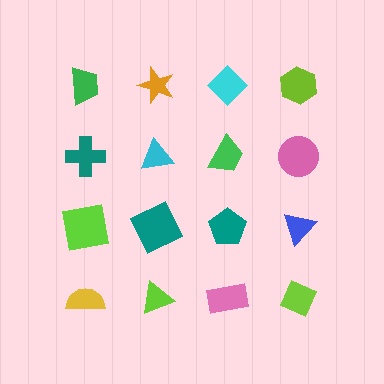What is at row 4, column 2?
A lime triangle.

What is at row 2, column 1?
A teal cross.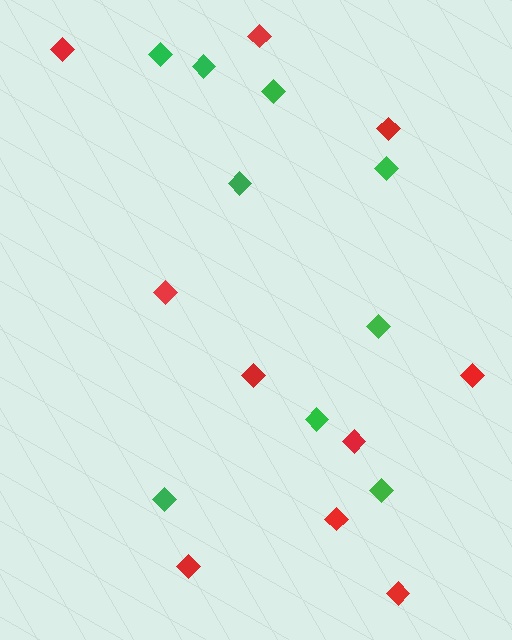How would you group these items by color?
There are 2 groups: one group of green diamonds (9) and one group of red diamonds (10).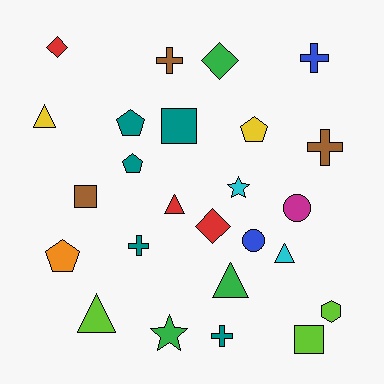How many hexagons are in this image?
There is 1 hexagon.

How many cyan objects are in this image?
There are 2 cyan objects.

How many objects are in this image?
There are 25 objects.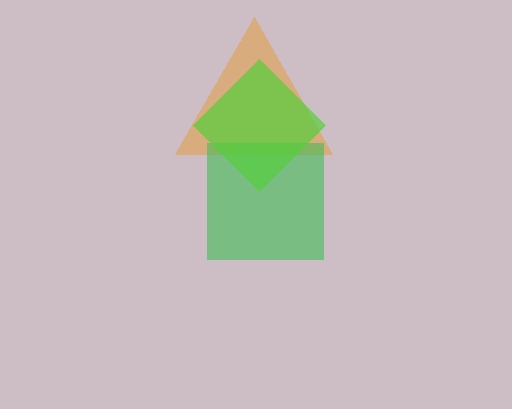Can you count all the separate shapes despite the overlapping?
Yes, there are 3 separate shapes.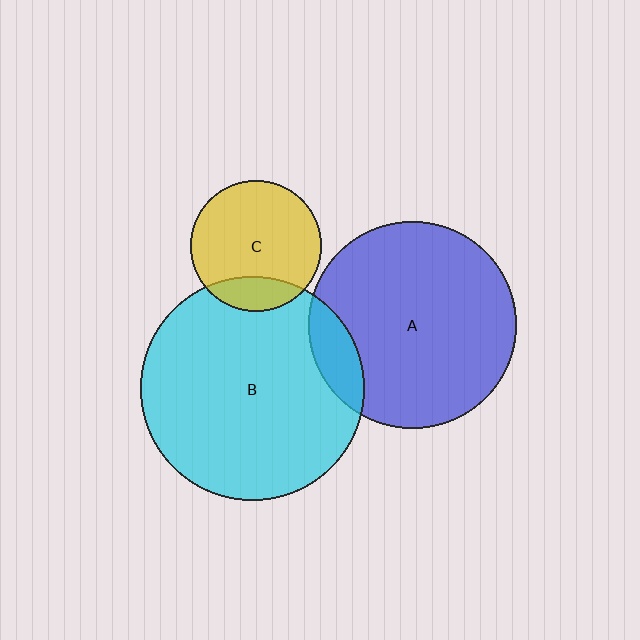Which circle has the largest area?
Circle B (cyan).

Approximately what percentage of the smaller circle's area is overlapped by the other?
Approximately 20%.